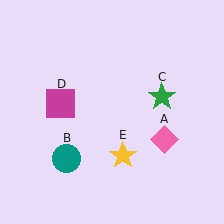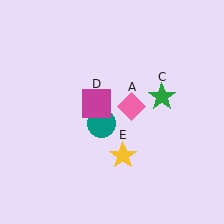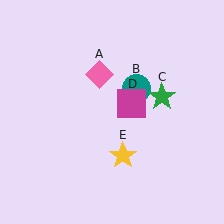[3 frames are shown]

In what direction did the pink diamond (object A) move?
The pink diamond (object A) moved up and to the left.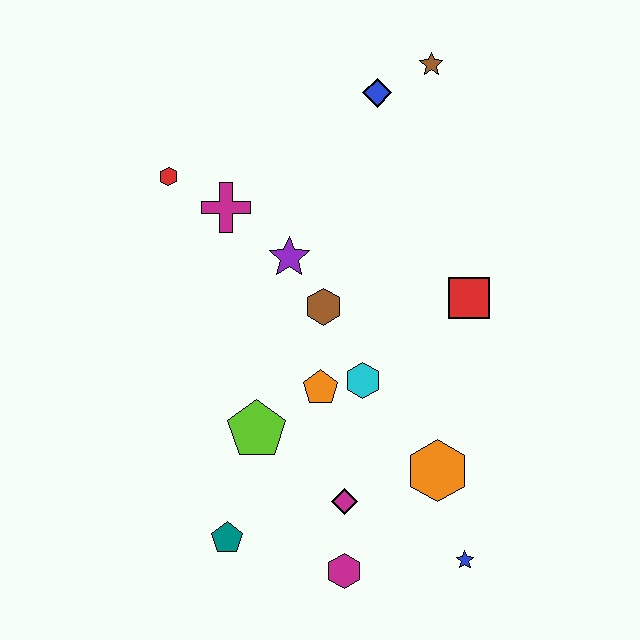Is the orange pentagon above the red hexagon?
No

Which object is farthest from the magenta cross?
The blue star is farthest from the magenta cross.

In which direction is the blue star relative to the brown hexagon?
The blue star is below the brown hexagon.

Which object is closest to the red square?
The cyan hexagon is closest to the red square.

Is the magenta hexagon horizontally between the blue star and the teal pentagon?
Yes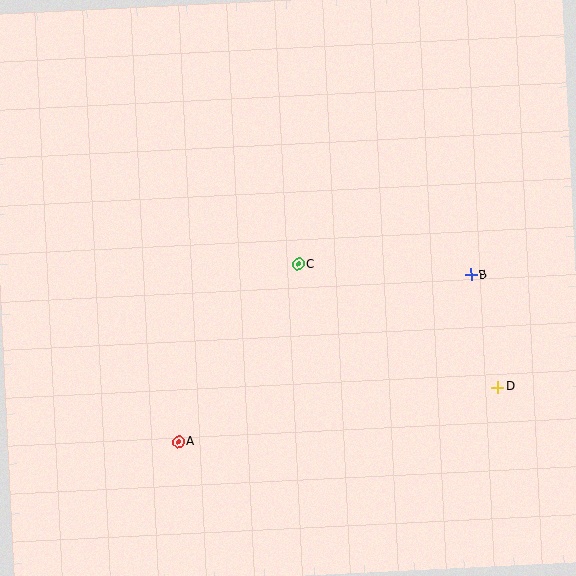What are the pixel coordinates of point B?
Point B is at (471, 275).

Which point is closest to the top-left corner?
Point C is closest to the top-left corner.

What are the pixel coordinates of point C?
Point C is at (298, 264).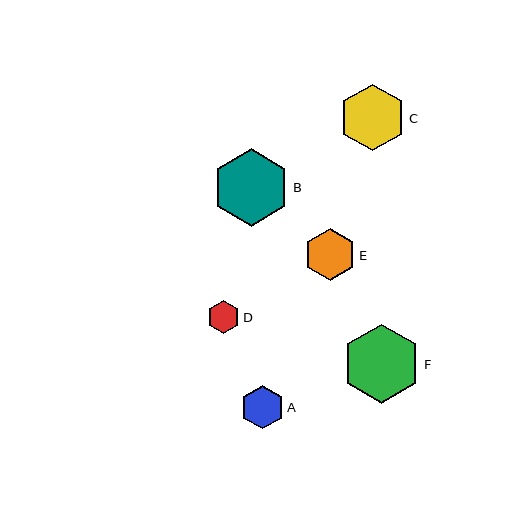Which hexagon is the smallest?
Hexagon D is the smallest with a size of approximately 33 pixels.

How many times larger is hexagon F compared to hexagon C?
Hexagon F is approximately 1.2 times the size of hexagon C.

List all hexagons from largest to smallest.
From largest to smallest: F, B, C, E, A, D.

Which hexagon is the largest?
Hexagon F is the largest with a size of approximately 79 pixels.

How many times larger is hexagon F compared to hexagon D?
Hexagon F is approximately 2.4 times the size of hexagon D.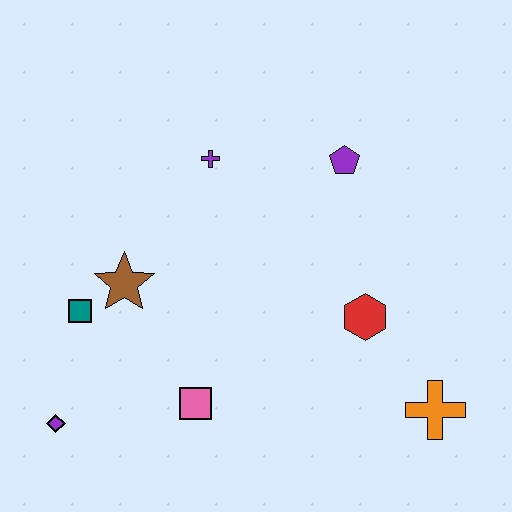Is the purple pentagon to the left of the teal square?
No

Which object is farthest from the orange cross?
The purple diamond is farthest from the orange cross.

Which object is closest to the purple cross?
The purple pentagon is closest to the purple cross.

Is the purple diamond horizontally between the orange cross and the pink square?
No